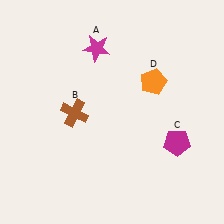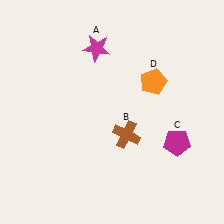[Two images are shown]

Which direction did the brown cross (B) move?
The brown cross (B) moved right.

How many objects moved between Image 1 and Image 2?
1 object moved between the two images.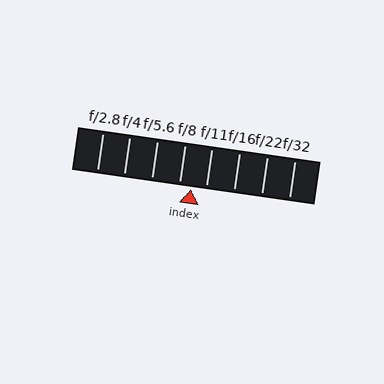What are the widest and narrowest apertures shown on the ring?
The widest aperture shown is f/2.8 and the narrowest is f/32.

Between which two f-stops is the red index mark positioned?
The index mark is between f/8 and f/11.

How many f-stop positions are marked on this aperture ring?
There are 8 f-stop positions marked.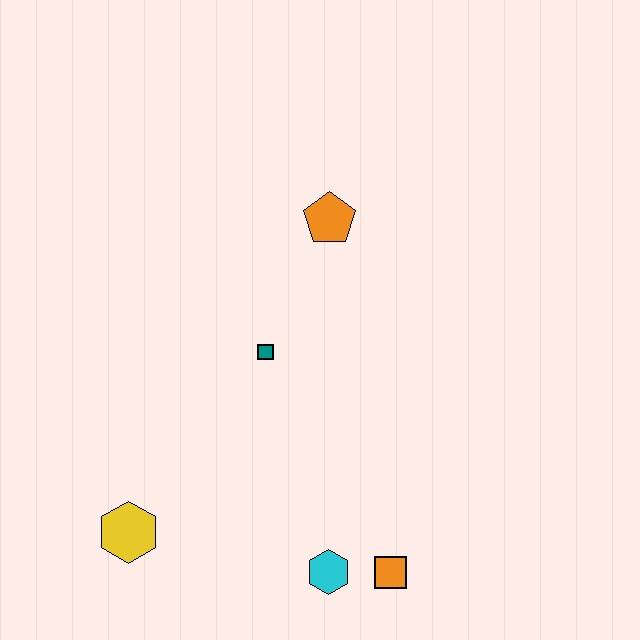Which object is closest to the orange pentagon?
The teal square is closest to the orange pentagon.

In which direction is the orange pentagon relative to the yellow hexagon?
The orange pentagon is above the yellow hexagon.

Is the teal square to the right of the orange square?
No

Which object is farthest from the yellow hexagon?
The orange pentagon is farthest from the yellow hexagon.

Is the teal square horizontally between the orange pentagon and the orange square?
No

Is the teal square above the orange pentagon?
No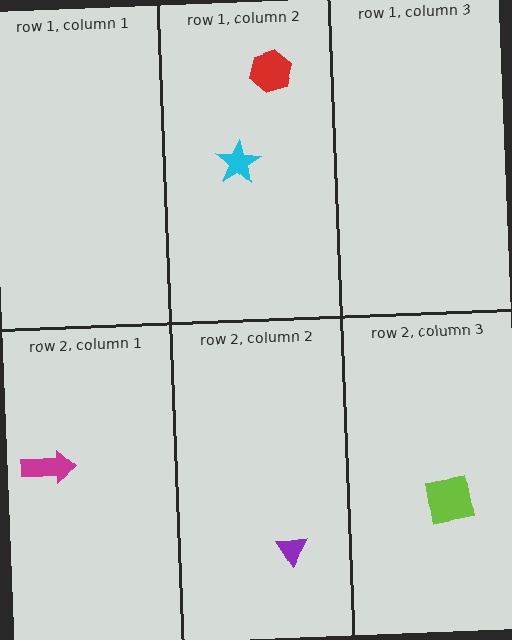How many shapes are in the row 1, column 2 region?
2.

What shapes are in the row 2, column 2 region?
The purple triangle.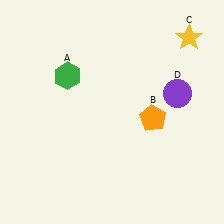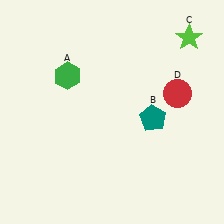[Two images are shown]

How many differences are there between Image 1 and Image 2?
There are 3 differences between the two images.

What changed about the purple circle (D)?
In Image 1, D is purple. In Image 2, it changed to red.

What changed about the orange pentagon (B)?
In Image 1, B is orange. In Image 2, it changed to teal.